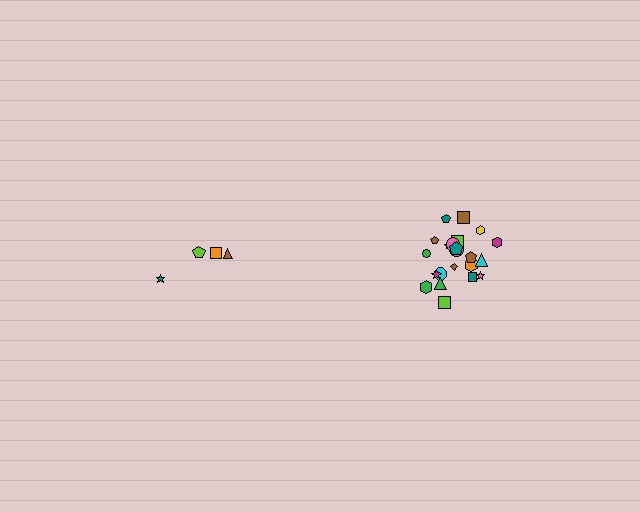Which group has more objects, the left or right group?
The right group.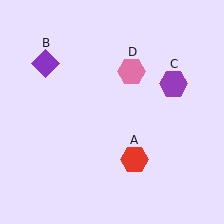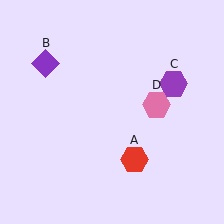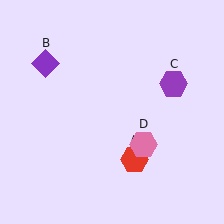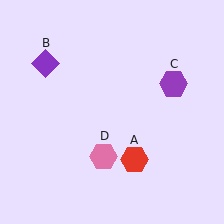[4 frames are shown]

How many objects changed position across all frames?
1 object changed position: pink hexagon (object D).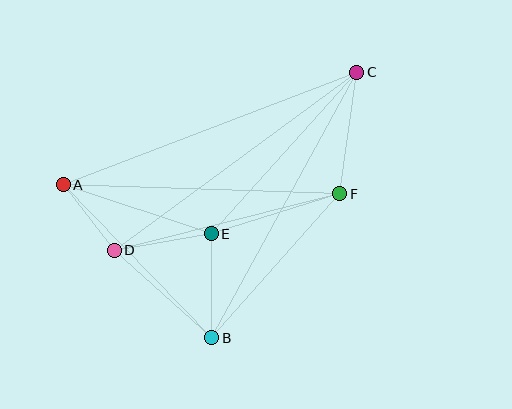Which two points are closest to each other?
Points A and D are closest to each other.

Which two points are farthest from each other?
Points A and C are farthest from each other.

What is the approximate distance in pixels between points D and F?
The distance between D and F is approximately 232 pixels.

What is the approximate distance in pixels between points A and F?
The distance between A and F is approximately 276 pixels.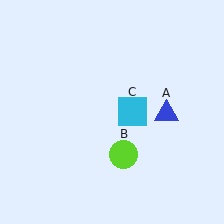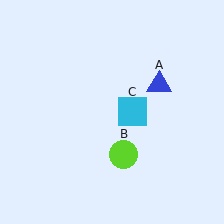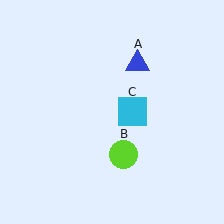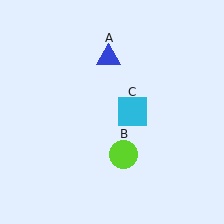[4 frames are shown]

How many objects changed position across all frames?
1 object changed position: blue triangle (object A).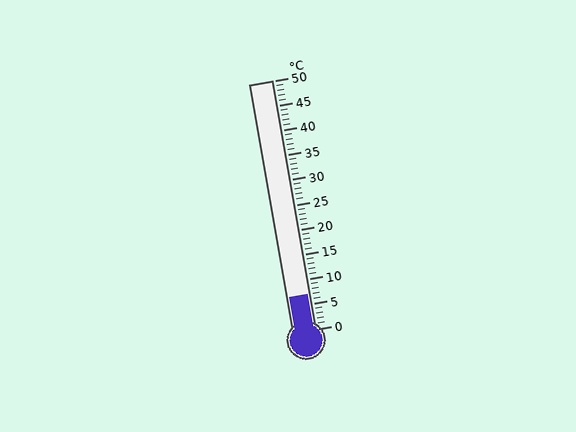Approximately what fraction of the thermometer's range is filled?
The thermometer is filled to approximately 15% of its range.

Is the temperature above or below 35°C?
The temperature is below 35°C.